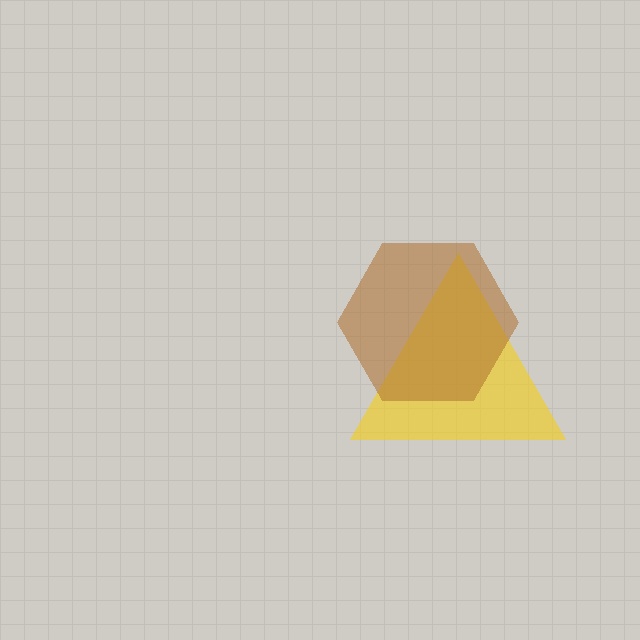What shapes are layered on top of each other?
The layered shapes are: a yellow triangle, a brown hexagon.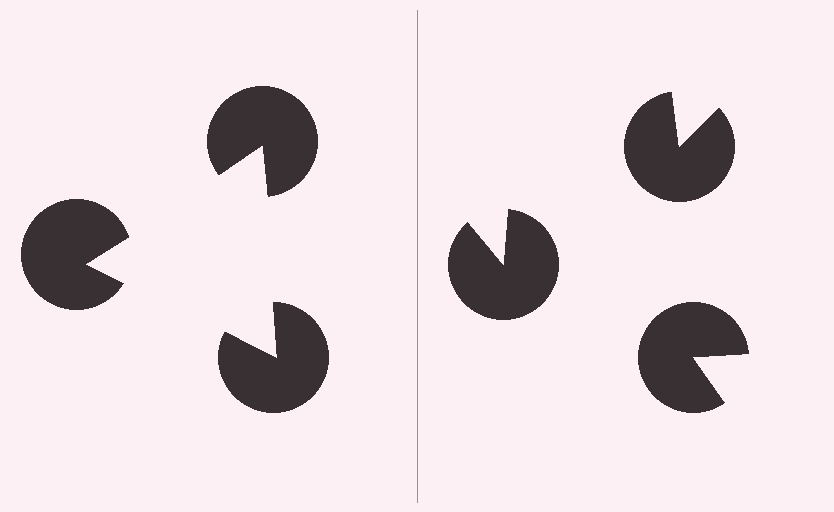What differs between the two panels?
The pac-man discs are positioned identically on both sides; only the wedge orientations differ. On the left they align to a triangle; on the right they are misaligned.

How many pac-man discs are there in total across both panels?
6 — 3 on each side.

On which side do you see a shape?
An illusory triangle appears on the left side. On the right side the wedge cuts are rotated, so no coherent shape forms.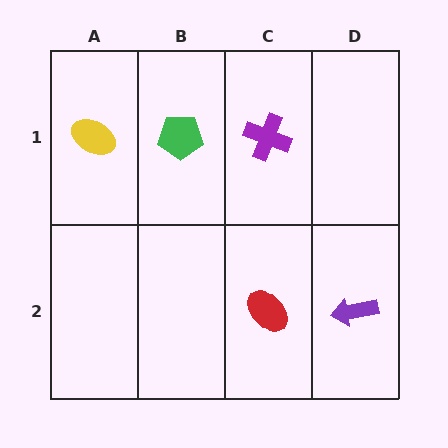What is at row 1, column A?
A yellow ellipse.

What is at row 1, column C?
A purple cross.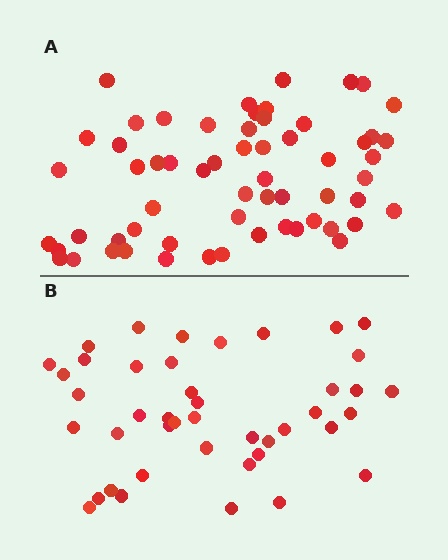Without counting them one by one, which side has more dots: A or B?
Region A (the top region) has more dots.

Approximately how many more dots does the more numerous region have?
Region A has approximately 15 more dots than region B.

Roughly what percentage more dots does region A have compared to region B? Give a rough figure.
About 40% more.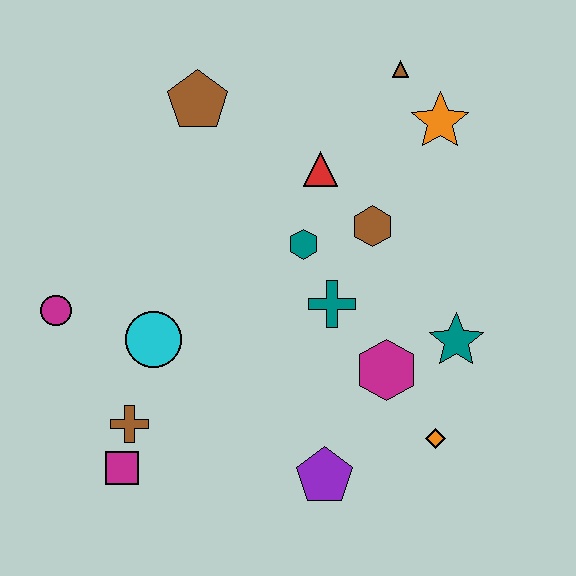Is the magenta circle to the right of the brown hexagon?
No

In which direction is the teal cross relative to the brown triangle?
The teal cross is below the brown triangle.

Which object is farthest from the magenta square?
The brown triangle is farthest from the magenta square.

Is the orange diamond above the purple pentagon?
Yes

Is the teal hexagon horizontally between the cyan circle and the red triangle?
Yes